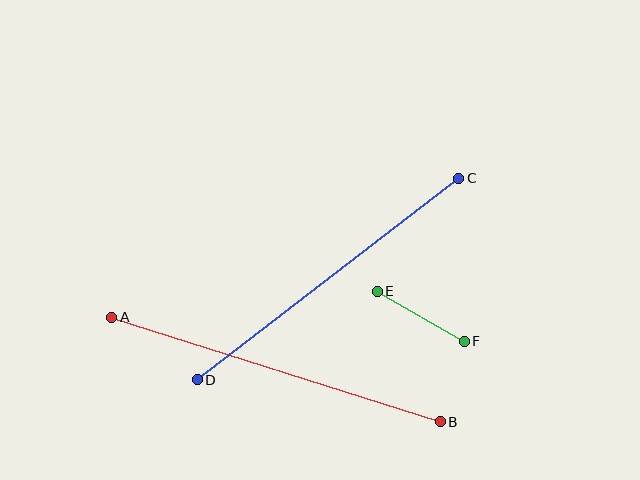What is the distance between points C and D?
The distance is approximately 330 pixels.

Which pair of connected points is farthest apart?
Points A and B are farthest apart.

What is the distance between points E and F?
The distance is approximately 100 pixels.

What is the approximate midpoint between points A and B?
The midpoint is at approximately (276, 369) pixels.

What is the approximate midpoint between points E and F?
The midpoint is at approximately (421, 316) pixels.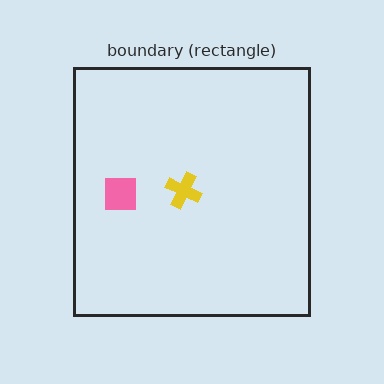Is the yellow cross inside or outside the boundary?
Inside.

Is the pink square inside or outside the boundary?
Inside.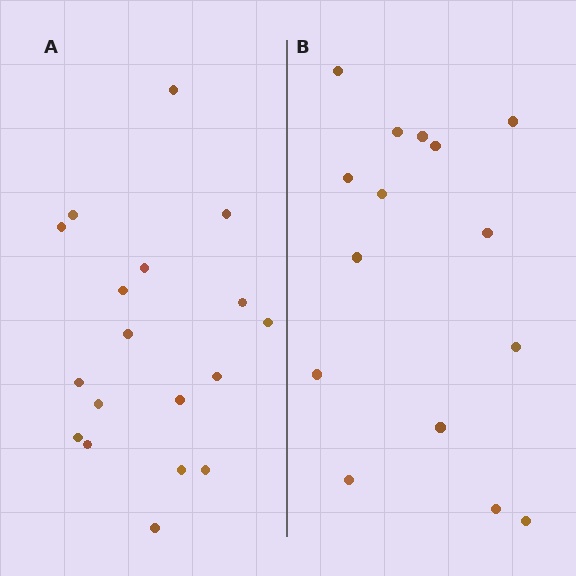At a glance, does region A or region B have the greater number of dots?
Region A (the left region) has more dots.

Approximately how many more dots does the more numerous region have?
Region A has just a few more — roughly 2 or 3 more dots than region B.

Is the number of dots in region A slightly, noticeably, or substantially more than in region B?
Region A has only slightly more — the two regions are fairly close. The ratio is roughly 1.2 to 1.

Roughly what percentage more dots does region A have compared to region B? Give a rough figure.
About 20% more.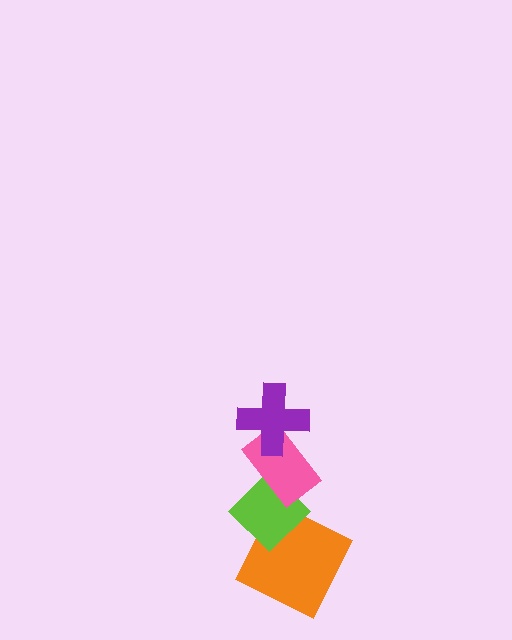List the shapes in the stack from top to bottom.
From top to bottom: the purple cross, the pink rectangle, the lime diamond, the orange square.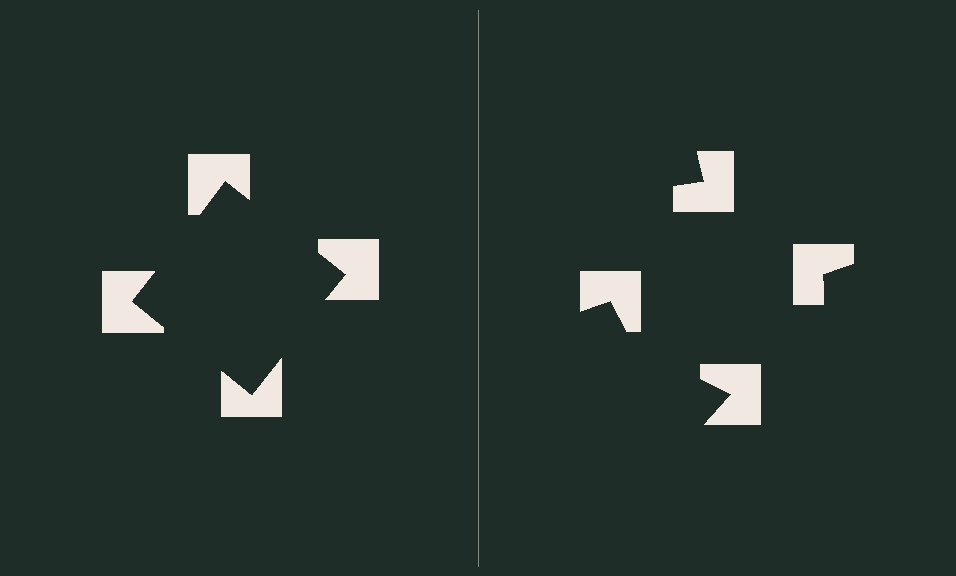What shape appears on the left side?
An illusory square.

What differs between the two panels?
The notched squares are positioned identically on both sides; only the wedge orientations differ. On the left they align to a square; on the right they are misaligned.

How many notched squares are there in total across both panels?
8 — 4 on each side.